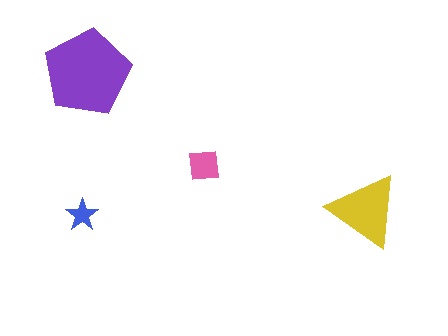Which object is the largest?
The purple pentagon.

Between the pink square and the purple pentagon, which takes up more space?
The purple pentagon.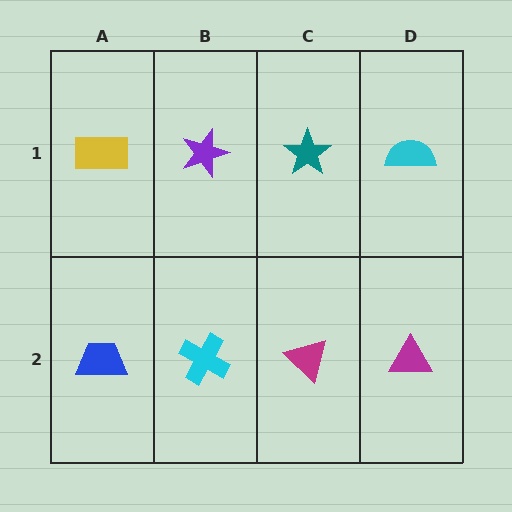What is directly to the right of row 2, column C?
A magenta triangle.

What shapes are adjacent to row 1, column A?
A blue trapezoid (row 2, column A), a purple star (row 1, column B).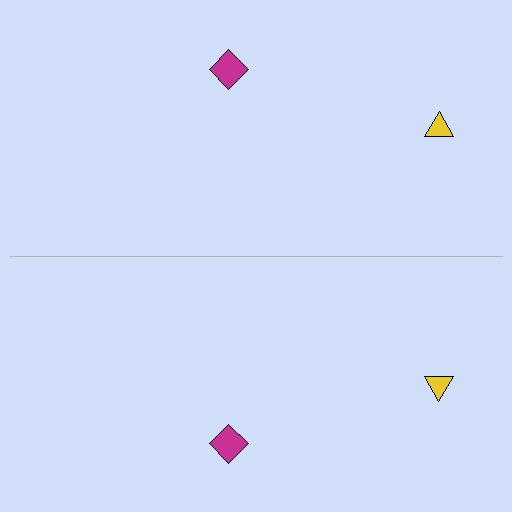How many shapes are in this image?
There are 4 shapes in this image.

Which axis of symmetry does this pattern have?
The pattern has a horizontal axis of symmetry running through the center of the image.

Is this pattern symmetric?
Yes, this pattern has bilateral (reflection) symmetry.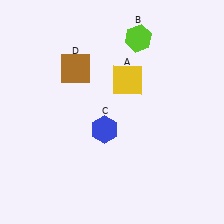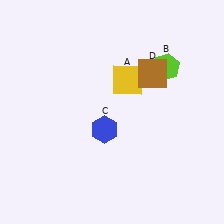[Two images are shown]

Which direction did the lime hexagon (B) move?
The lime hexagon (B) moved down.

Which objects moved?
The objects that moved are: the lime hexagon (B), the brown square (D).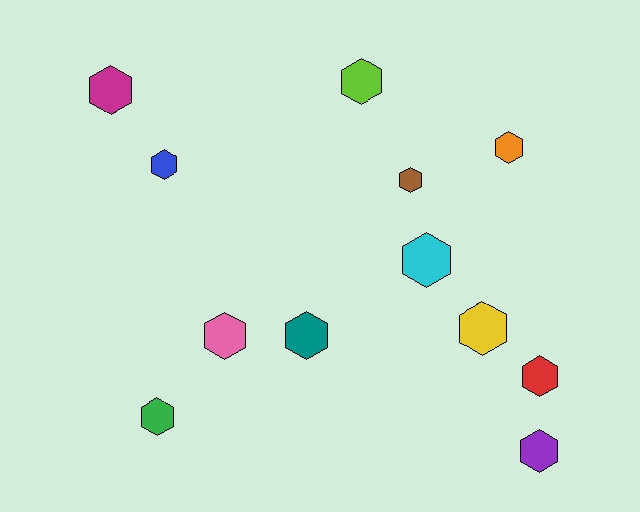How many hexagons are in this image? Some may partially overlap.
There are 12 hexagons.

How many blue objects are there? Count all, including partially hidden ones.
There is 1 blue object.